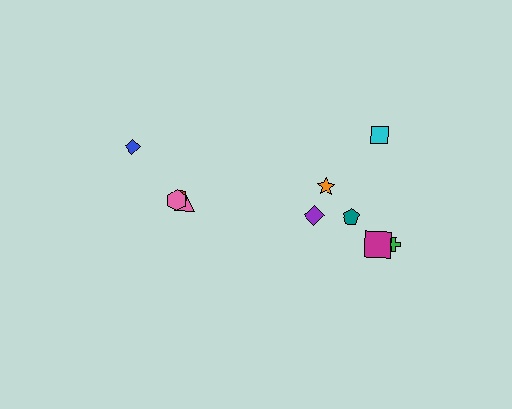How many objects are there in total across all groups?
There are 10 objects.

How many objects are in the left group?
There are 4 objects.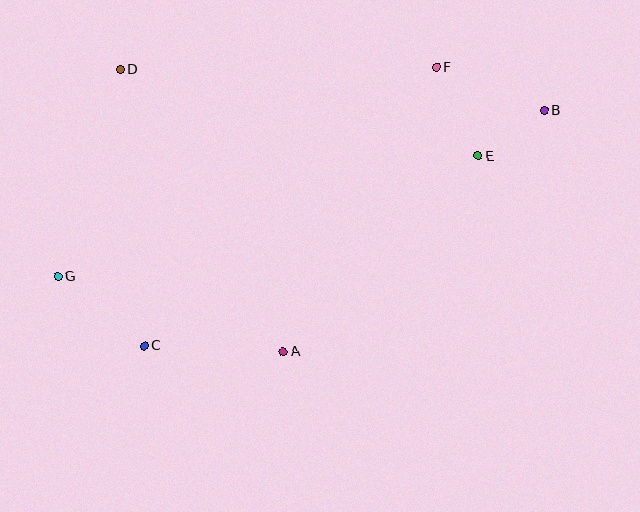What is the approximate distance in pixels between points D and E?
The distance between D and E is approximately 368 pixels.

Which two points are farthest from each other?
Points B and G are farthest from each other.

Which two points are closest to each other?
Points B and E are closest to each other.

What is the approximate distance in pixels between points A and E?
The distance between A and E is approximately 276 pixels.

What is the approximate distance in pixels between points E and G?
The distance between E and G is approximately 437 pixels.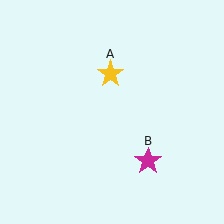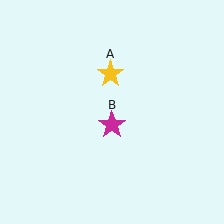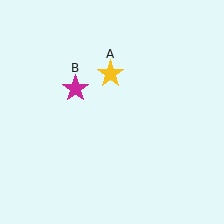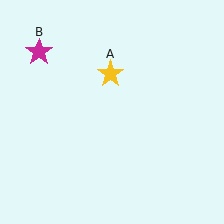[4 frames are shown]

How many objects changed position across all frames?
1 object changed position: magenta star (object B).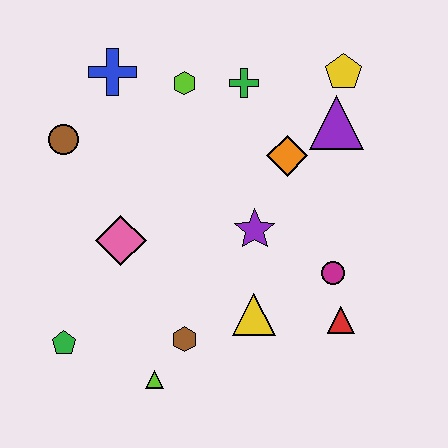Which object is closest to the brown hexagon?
The lime triangle is closest to the brown hexagon.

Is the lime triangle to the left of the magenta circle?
Yes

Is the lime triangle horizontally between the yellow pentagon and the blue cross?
Yes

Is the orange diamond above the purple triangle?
No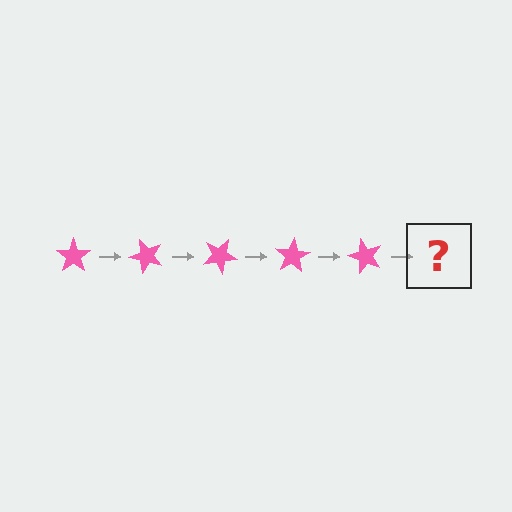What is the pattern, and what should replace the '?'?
The pattern is that the star rotates 50 degrees each step. The '?' should be a pink star rotated 250 degrees.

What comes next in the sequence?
The next element should be a pink star rotated 250 degrees.